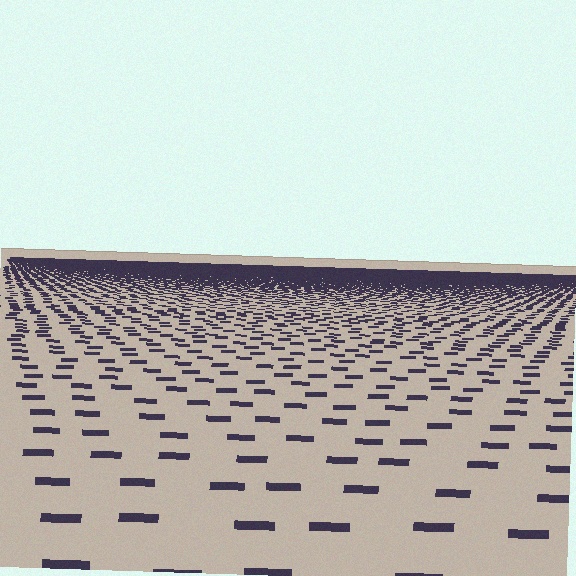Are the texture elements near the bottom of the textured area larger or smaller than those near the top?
Larger. Near the bottom, elements are closer to the viewer and appear at a bigger on-screen size.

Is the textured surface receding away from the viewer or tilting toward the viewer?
The surface is receding away from the viewer. Texture elements get smaller and denser toward the top.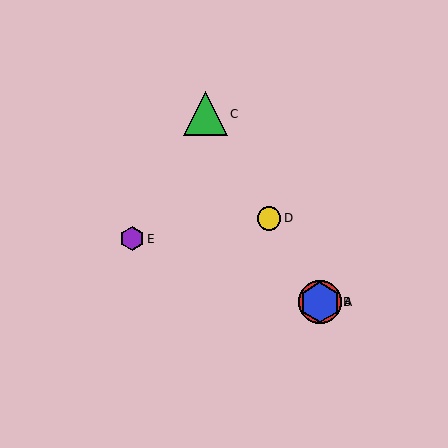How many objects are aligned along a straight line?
4 objects (A, B, C, D) are aligned along a straight line.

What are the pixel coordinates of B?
Object B is at (320, 302).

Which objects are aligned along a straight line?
Objects A, B, C, D are aligned along a straight line.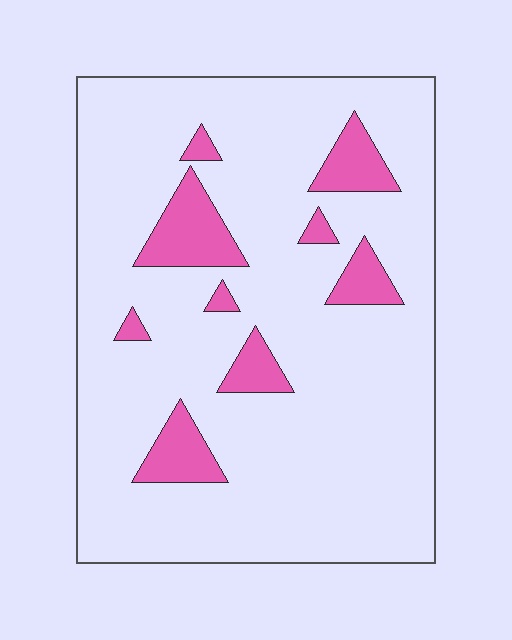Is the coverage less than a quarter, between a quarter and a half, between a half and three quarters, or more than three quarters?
Less than a quarter.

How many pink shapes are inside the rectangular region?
9.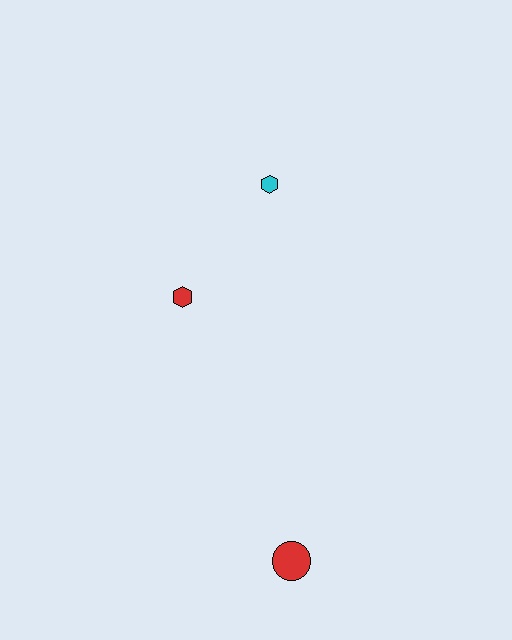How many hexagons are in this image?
There are 2 hexagons.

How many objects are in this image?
There are 3 objects.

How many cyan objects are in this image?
There is 1 cyan object.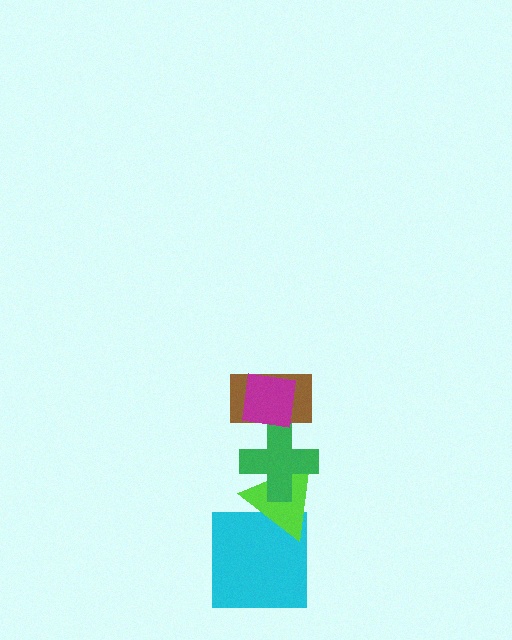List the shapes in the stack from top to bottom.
From top to bottom: the magenta square, the brown rectangle, the green cross, the lime triangle, the cyan square.